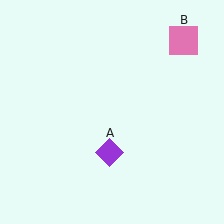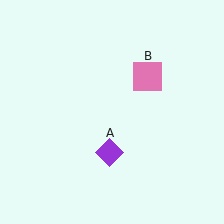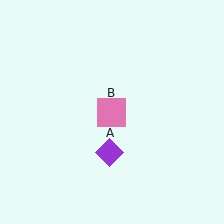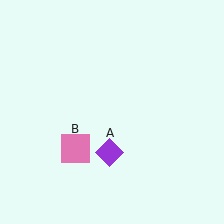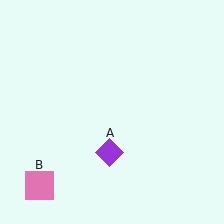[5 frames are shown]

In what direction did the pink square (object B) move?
The pink square (object B) moved down and to the left.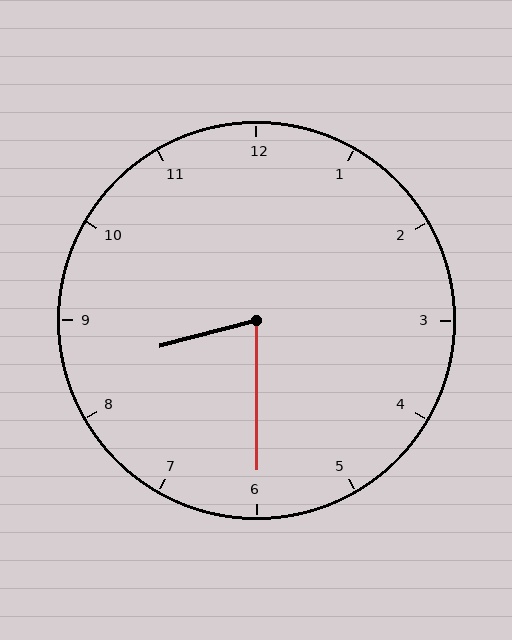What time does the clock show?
8:30.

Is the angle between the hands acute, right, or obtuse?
It is acute.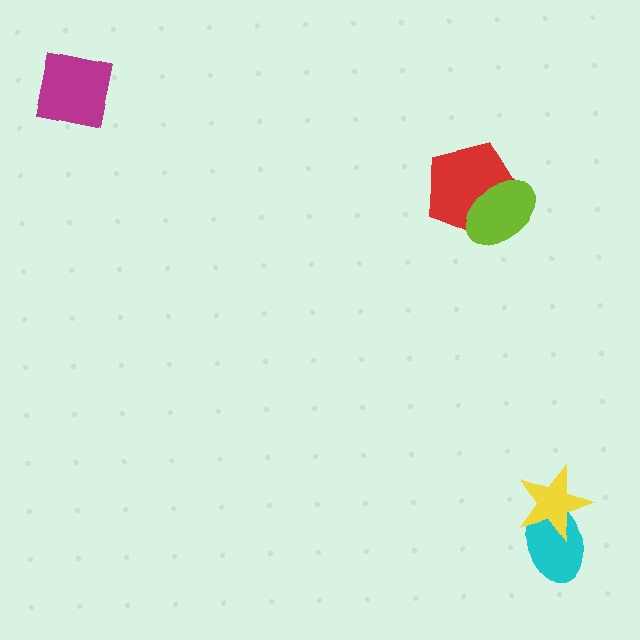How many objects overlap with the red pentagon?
1 object overlaps with the red pentagon.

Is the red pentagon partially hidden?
Yes, it is partially covered by another shape.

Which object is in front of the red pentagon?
The lime ellipse is in front of the red pentagon.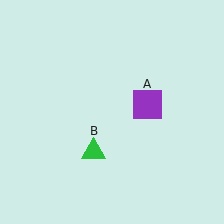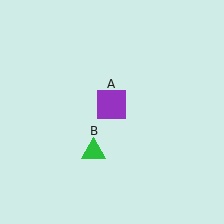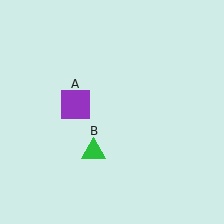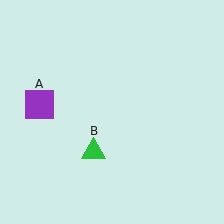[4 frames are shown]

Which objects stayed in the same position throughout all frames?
Green triangle (object B) remained stationary.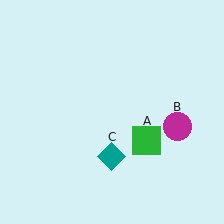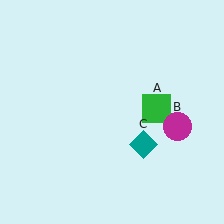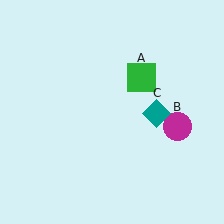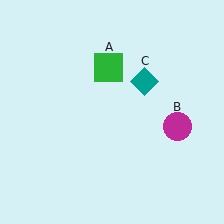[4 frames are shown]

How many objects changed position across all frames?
2 objects changed position: green square (object A), teal diamond (object C).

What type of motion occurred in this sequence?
The green square (object A), teal diamond (object C) rotated counterclockwise around the center of the scene.